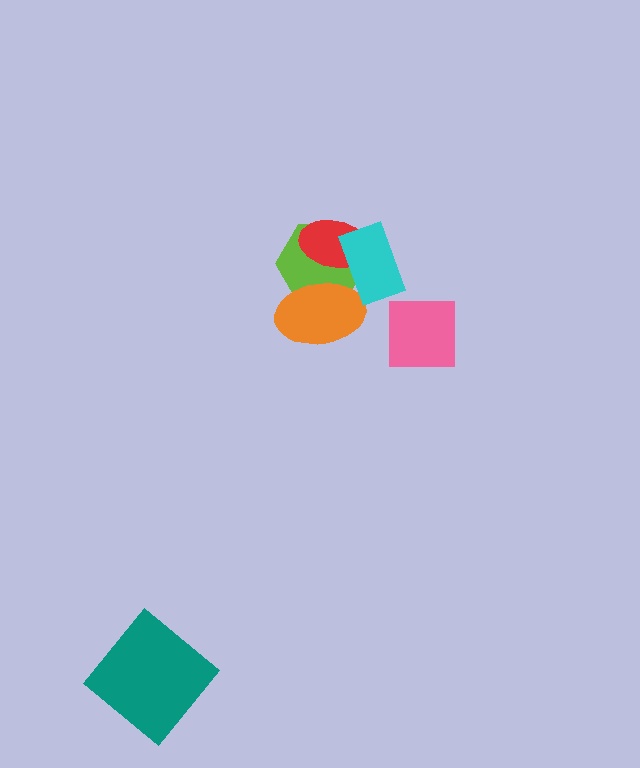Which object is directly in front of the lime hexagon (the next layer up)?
The orange ellipse is directly in front of the lime hexagon.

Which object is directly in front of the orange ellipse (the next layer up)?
The red ellipse is directly in front of the orange ellipse.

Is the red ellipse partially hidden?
Yes, it is partially covered by another shape.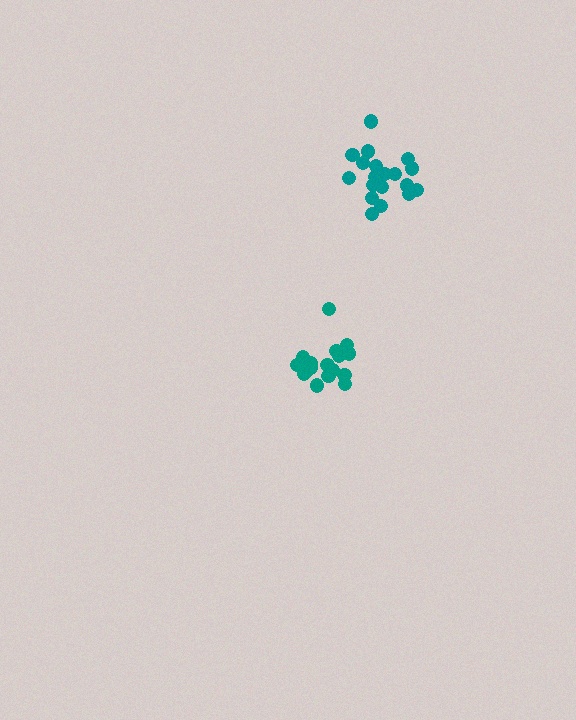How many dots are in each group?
Group 1: 19 dots, Group 2: 17 dots (36 total).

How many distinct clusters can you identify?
There are 2 distinct clusters.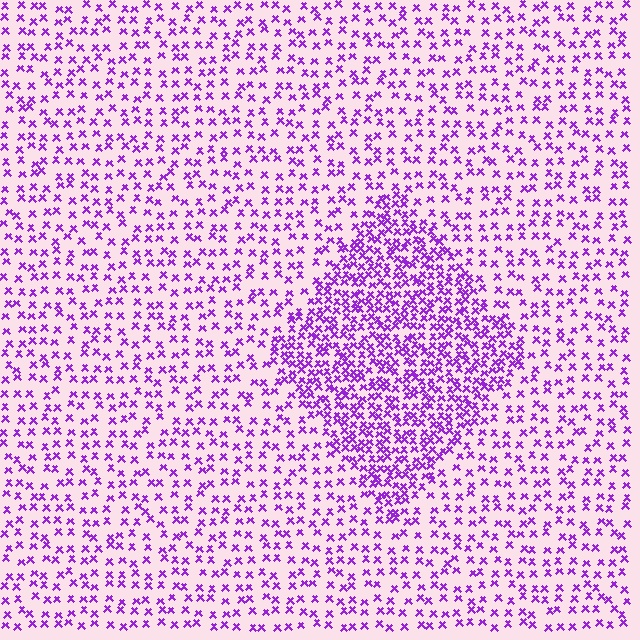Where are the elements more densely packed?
The elements are more densely packed inside the diamond boundary.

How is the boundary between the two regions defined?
The boundary is defined by a change in element density (approximately 2.2x ratio). All elements are the same color, size, and shape.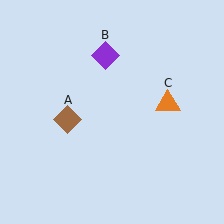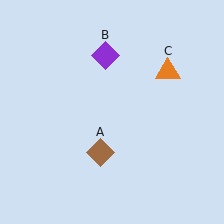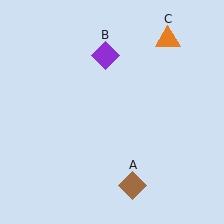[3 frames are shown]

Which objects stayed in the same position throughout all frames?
Purple diamond (object B) remained stationary.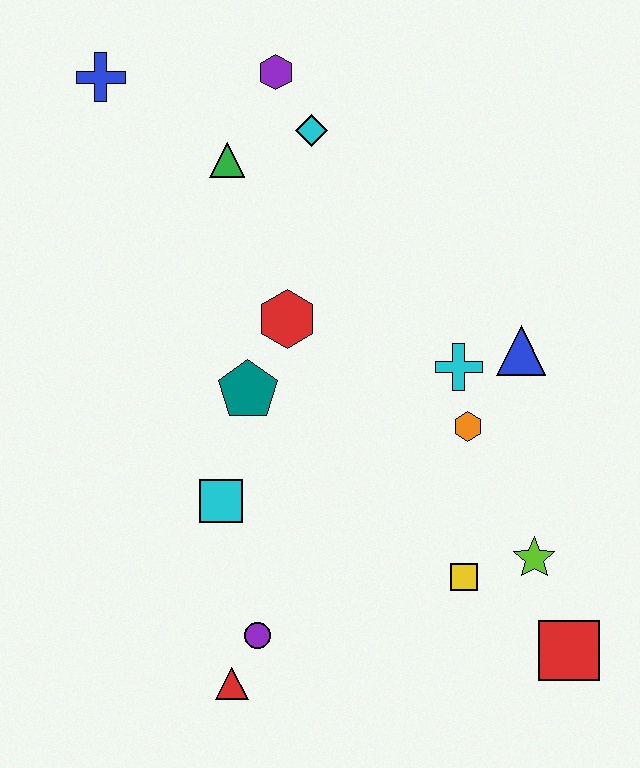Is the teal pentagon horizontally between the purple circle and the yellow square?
No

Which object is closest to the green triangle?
The cyan diamond is closest to the green triangle.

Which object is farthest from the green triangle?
The red square is farthest from the green triangle.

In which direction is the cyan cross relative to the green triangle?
The cyan cross is to the right of the green triangle.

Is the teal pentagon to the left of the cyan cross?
Yes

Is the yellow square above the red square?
Yes